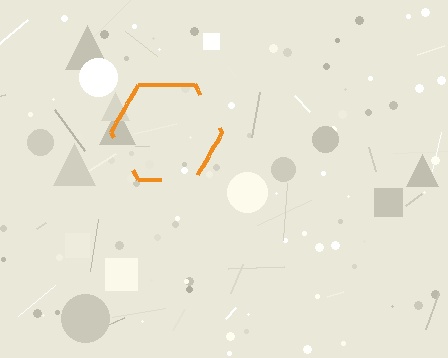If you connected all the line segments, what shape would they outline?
They would outline a hexagon.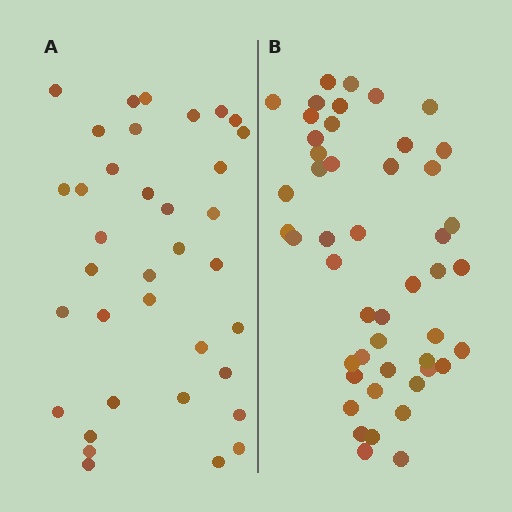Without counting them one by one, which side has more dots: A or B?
Region B (the right region) has more dots.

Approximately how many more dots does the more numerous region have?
Region B has roughly 12 or so more dots than region A.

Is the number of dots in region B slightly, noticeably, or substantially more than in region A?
Region B has noticeably more, but not dramatically so. The ratio is roughly 1.3 to 1.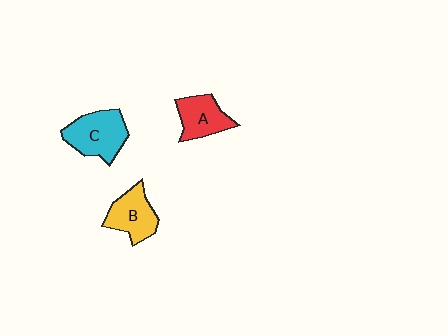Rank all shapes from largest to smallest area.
From largest to smallest: C (cyan), B (yellow), A (red).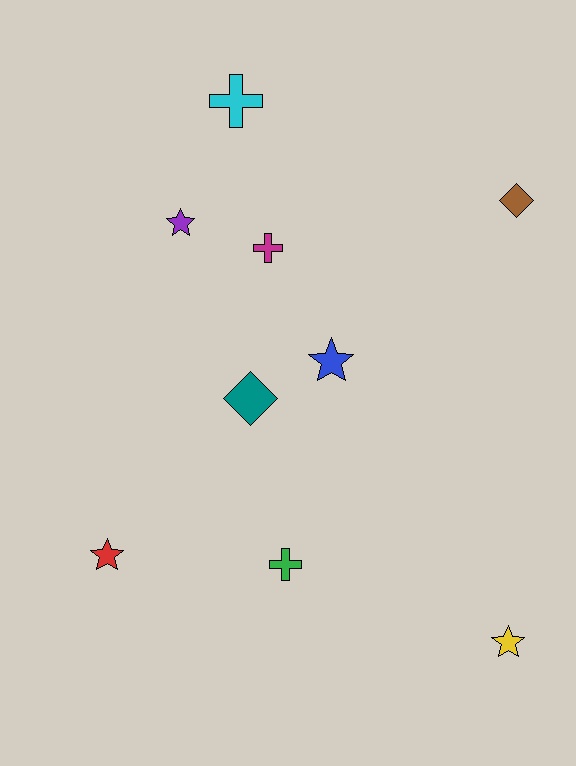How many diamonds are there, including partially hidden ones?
There are 2 diamonds.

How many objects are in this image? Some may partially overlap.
There are 9 objects.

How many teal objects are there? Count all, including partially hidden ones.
There is 1 teal object.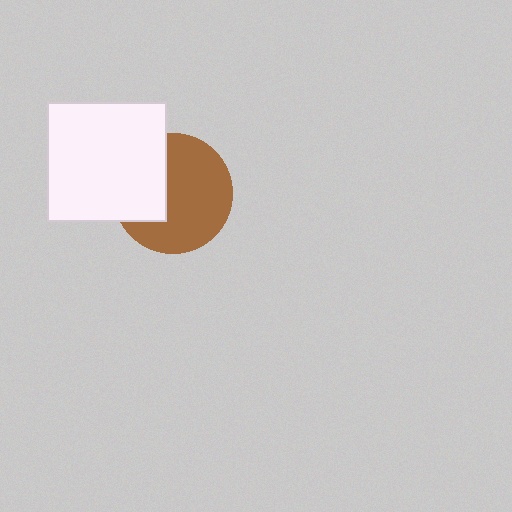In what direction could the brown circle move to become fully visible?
The brown circle could move right. That would shift it out from behind the white square entirely.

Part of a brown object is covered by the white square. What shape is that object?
It is a circle.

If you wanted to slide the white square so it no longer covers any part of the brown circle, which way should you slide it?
Slide it left — that is the most direct way to separate the two shapes.